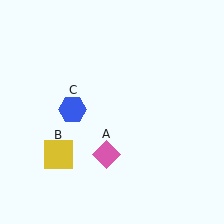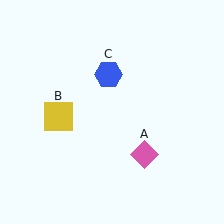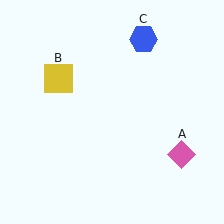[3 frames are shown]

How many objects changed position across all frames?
3 objects changed position: pink diamond (object A), yellow square (object B), blue hexagon (object C).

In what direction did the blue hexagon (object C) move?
The blue hexagon (object C) moved up and to the right.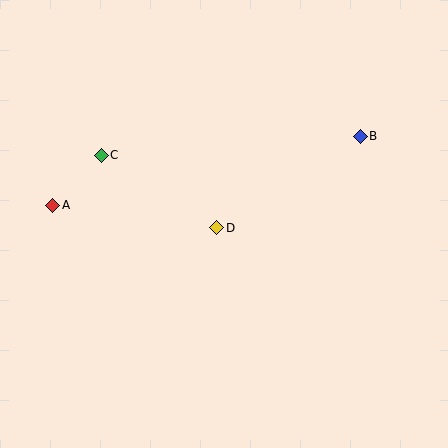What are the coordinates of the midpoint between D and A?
The midpoint between D and A is at (135, 217).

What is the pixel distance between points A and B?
The distance between A and B is 315 pixels.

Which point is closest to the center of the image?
Point D at (217, 228) is closest to the center.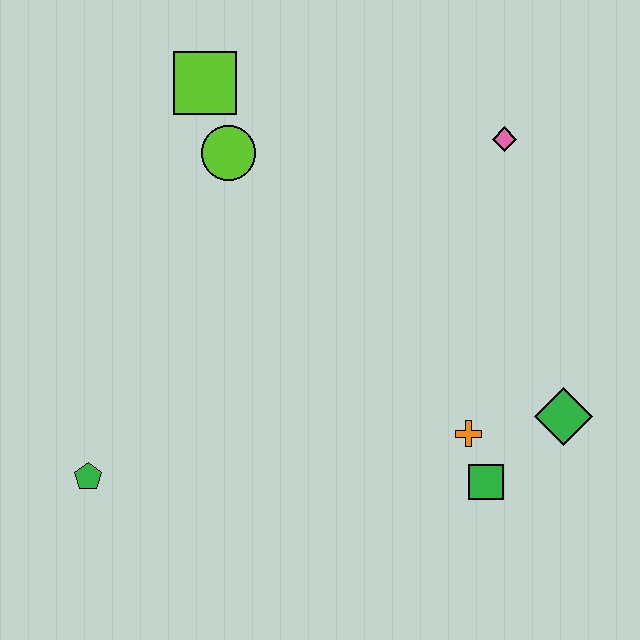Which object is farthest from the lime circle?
The green diamond is farthest from the lime circle.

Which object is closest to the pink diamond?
The lime circle is closest to the pink diamond.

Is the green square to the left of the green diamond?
Yes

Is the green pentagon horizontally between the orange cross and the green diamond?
No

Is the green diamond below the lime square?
Yes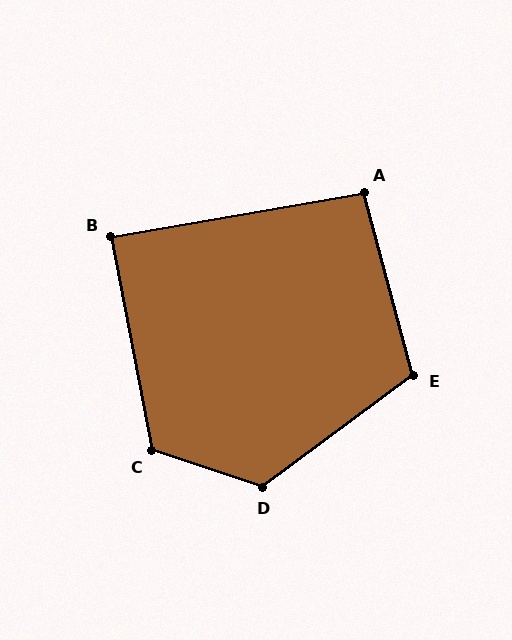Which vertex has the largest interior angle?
D, at approximately 125 degrees.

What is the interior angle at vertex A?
Approximately 95 degrees (obtuse).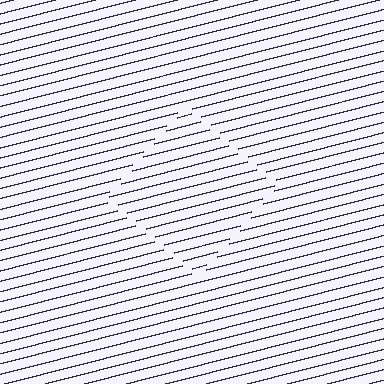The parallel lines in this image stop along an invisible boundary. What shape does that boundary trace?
An illusory square. The interior of the shape contains the same grating, shifted by half a period — the contour is defined by the phase discontinuity where line-ends from the inner and outer gratings abut.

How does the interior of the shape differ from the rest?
The interior of the shape contains the same grating, shifted by half a period — the contour is defined by the phase discontinuity where line-ends from the inner and outer gratings abut.